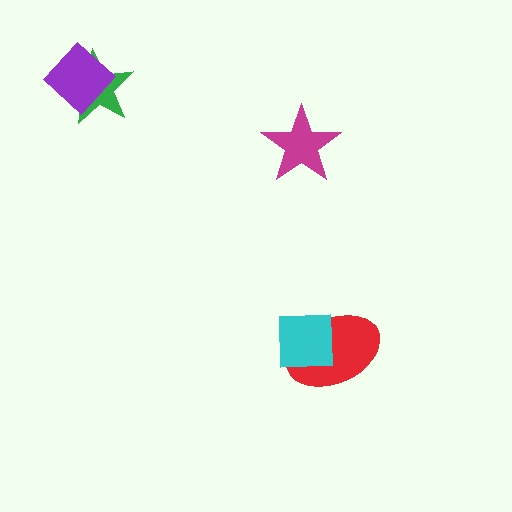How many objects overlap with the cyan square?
1 object overlaps with the cyan square.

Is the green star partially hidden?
Yes, it is partially covered by another shape.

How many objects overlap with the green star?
1 object overlaps with the green star.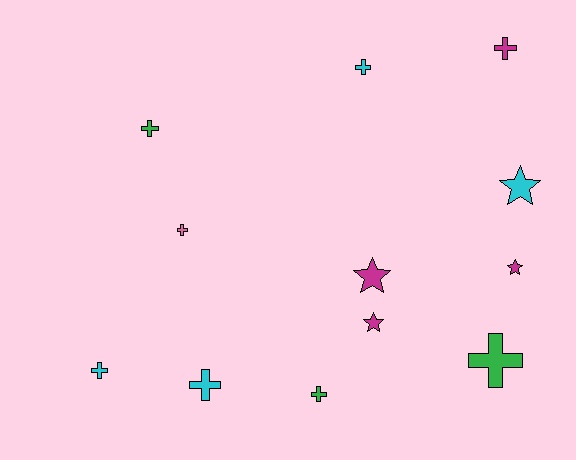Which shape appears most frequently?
Cross, with 8 objects.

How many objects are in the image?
There are 12 objects.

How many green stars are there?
There are no green stars.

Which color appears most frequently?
Cyan, with 4 objects.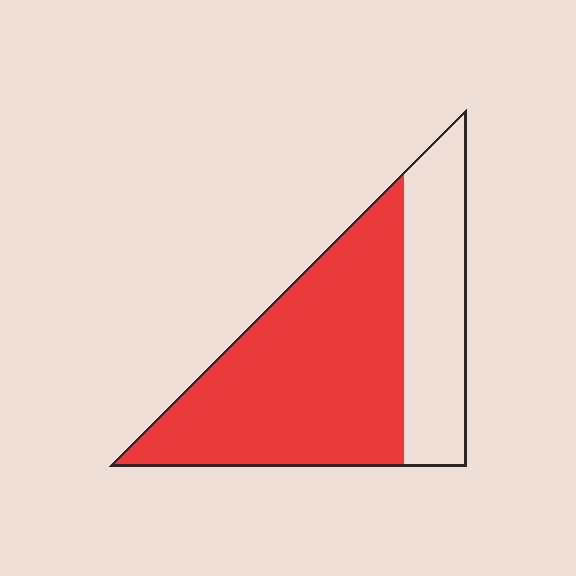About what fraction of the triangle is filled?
About two thirds (2/3).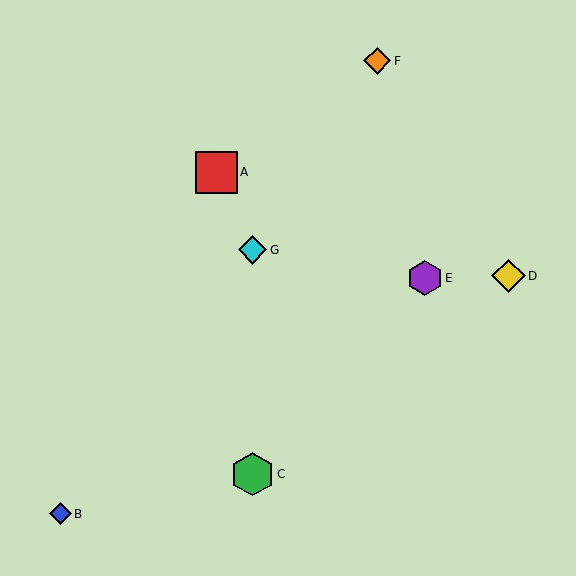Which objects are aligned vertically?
Objects C, G are aligned vertically.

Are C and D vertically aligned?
No, C is at x≈253 and D is at x≈508.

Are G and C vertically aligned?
Yes, both are at x≈253.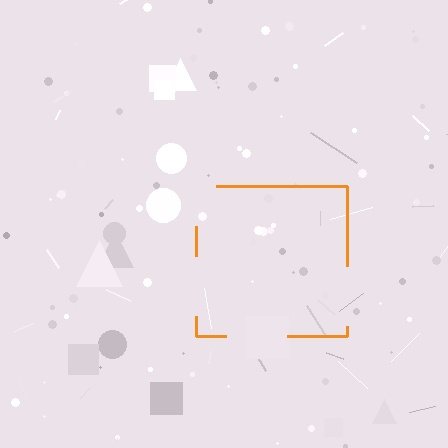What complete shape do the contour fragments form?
The contour fragments form a square.